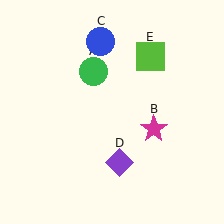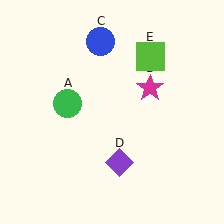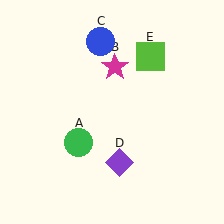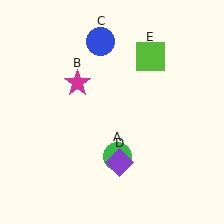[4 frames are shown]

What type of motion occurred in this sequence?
The green circle (object A), magenta star (object B) rotated counterclockwise around the center of the scene.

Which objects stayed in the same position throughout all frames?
Blue circle (object C) and purple diamond (object D) and lime square (object E) remained stationary.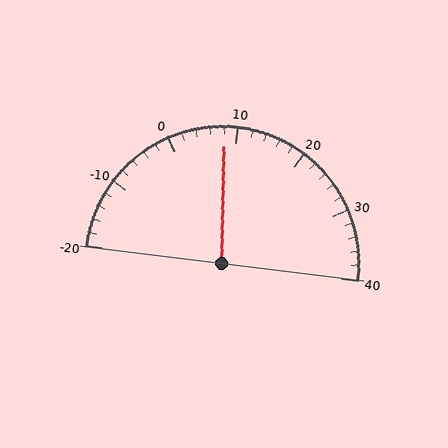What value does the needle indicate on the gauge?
The needle indicates approximately 8.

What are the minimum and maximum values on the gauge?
The gauge ranges from -20 to 40.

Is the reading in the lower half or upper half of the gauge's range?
The reading is in the lower half of the range (-20 to 40).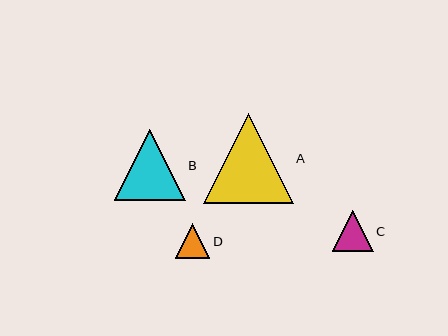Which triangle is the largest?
Triangle A is the largest with a size of approximately 90 pixels.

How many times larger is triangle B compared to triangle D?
Triangle B is approximately 2.0 times the size of triangle D.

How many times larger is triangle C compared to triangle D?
Triangle C is approximately 1.2 times the size of triangle D.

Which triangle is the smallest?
Triangle D is the smallest with a size of approximately 35 pixels.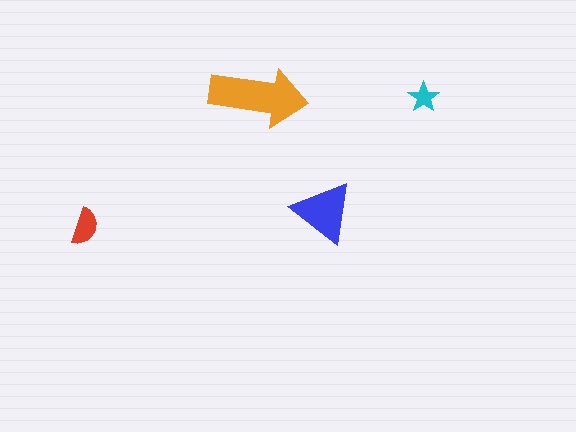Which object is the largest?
The orange arrow.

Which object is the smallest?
The cyan star.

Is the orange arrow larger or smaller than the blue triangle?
Larger.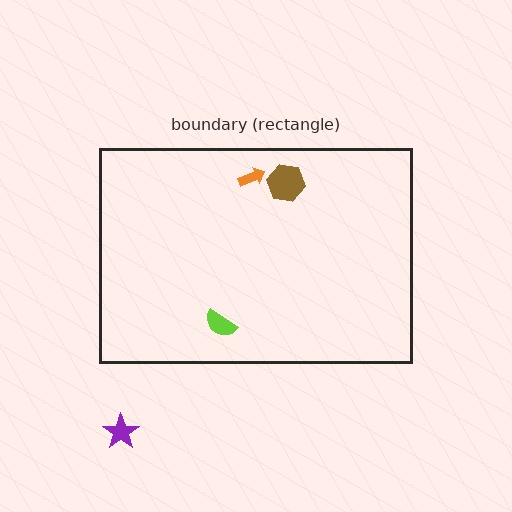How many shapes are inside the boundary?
3 inside, 1 outside.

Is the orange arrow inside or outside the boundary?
Inside.